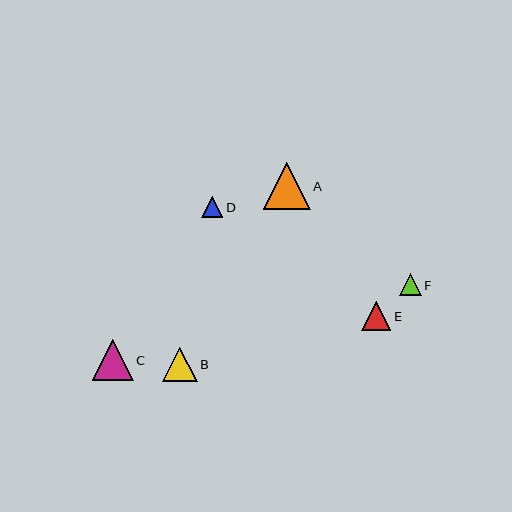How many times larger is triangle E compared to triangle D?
Triangle E is approximately 1.4 times the size of triangle D.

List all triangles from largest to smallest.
From largest to smallest: A, C, B, E, F, D.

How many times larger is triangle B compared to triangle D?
Triangle B is approximately 1.6 times the size of triangle D.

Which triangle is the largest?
Triangle A is the largest with a size of approximately 47 pixels.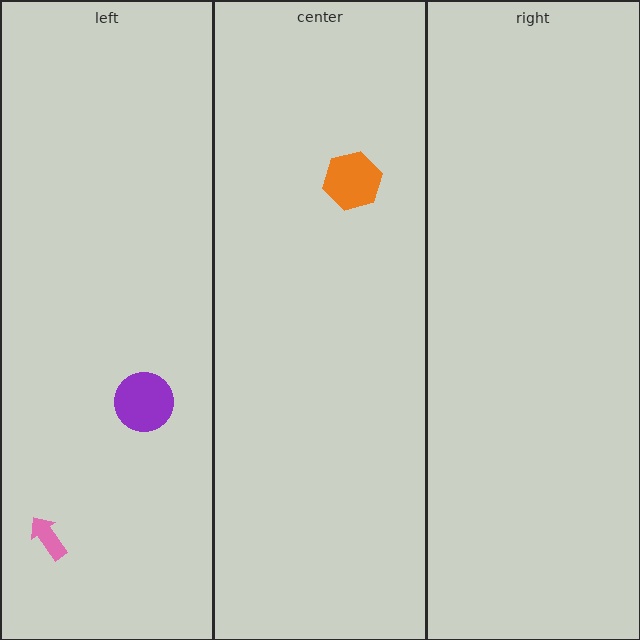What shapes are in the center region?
The orange hexagon.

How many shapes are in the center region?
1.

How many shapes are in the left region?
2.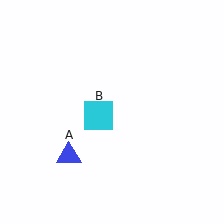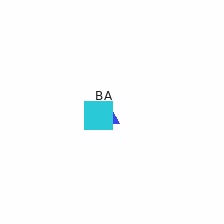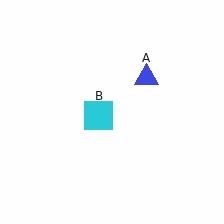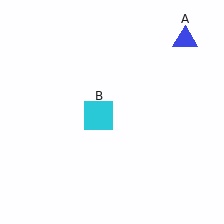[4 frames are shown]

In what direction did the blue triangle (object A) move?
The blue triangle (object A) moved up and to the right.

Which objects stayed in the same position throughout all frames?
Cyan square (object B) remained stationary.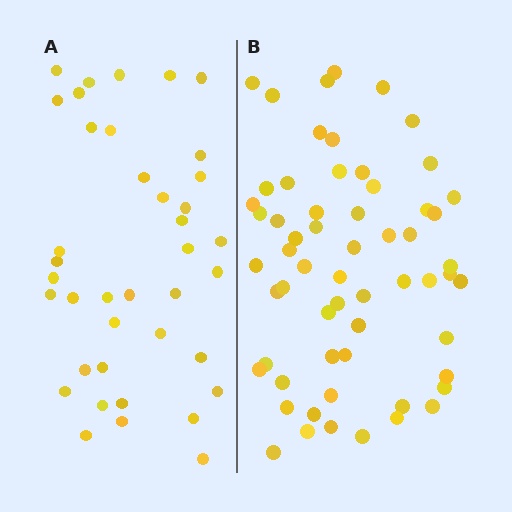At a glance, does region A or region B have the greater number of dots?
Region B (the right region) has more dots.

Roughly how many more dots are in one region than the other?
Region B has approximately 20 more dots than region A.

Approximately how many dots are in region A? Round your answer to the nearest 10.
About 40 dots. (The exact count is 39, which rounds to 40.)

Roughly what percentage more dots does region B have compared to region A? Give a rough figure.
About 55% more.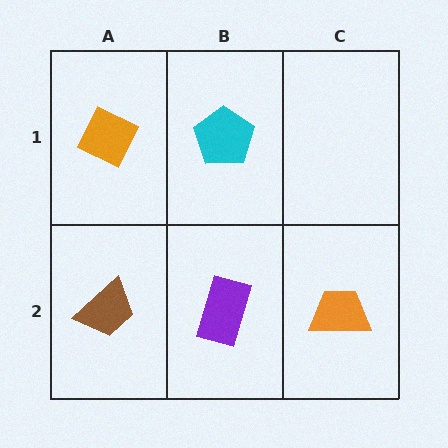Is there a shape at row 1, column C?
No, that cell is empty.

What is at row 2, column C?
An orange trapezoid.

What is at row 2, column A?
A brown trapezoid.